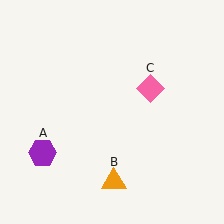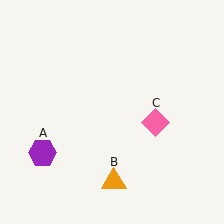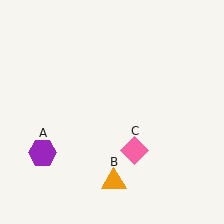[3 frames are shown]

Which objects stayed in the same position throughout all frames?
Purple hexagon (object A) and orange triangle (object B) remained stationary.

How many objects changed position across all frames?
1 object changed position: pink diamond (object C).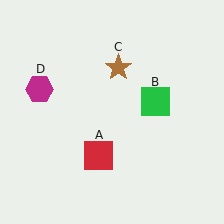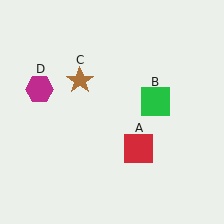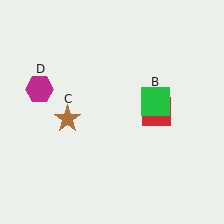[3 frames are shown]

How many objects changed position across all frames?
2 objects changed position: red square (object A), brown star (object C).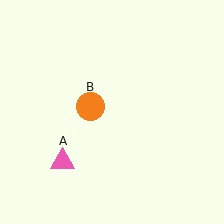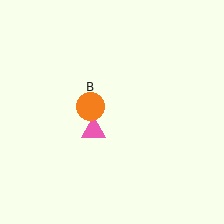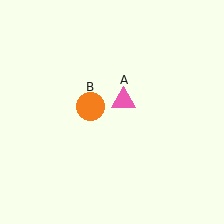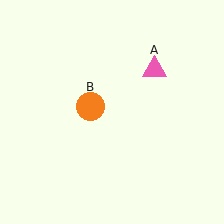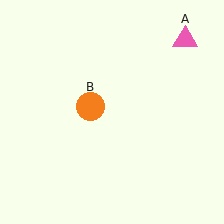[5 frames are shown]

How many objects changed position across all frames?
1 object changed position: pink triangle (object A).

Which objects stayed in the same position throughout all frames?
Orange circle (object B) remained stationary.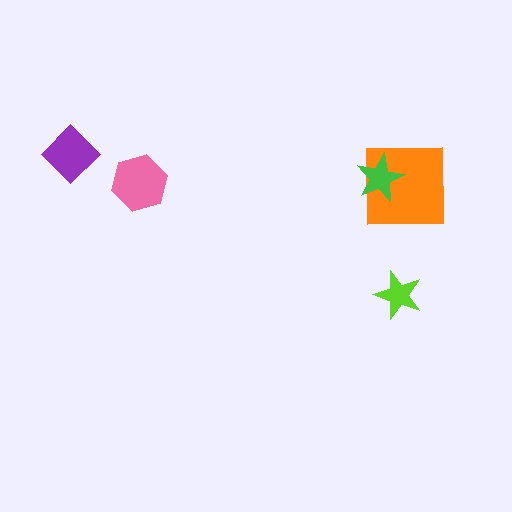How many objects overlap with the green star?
1 object overlaps with the green star.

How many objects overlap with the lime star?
0 objects overlap with the lime star.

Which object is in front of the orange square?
The green star is in front of the orange square.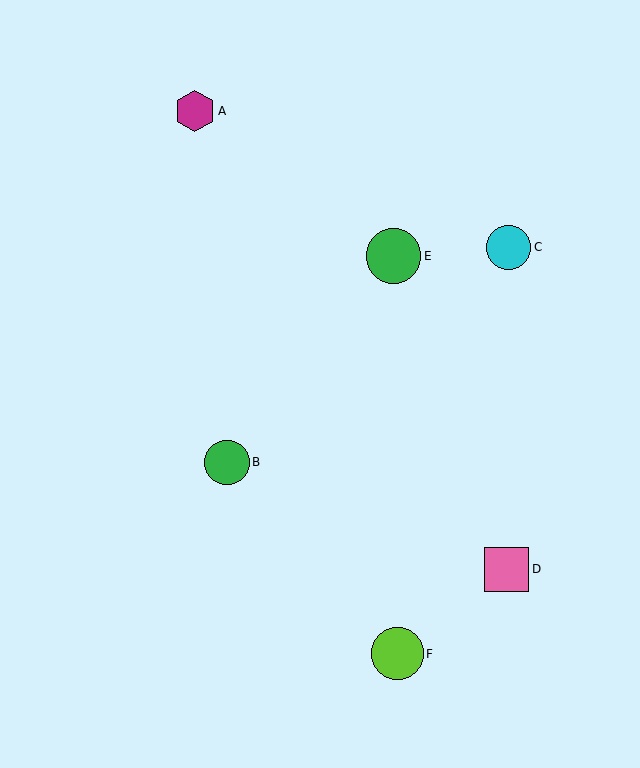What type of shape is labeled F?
Shape F is a lime circle.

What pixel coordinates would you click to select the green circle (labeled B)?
Click at (227, 462) to select the green circle B.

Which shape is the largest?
The green circle (labeled E) is the largest.